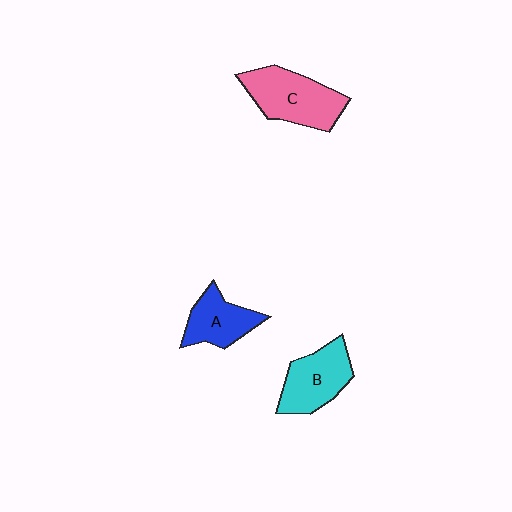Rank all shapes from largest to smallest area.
From largest to smallest: C (pink), B (cyan), A (blue).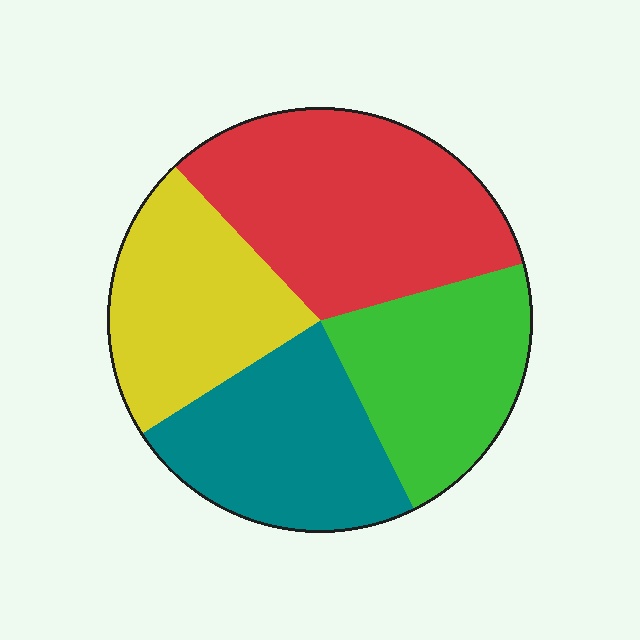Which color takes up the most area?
Red, at roughly 35%.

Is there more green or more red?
Red.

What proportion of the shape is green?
Green takes up about one fifth (1/5) of the shape.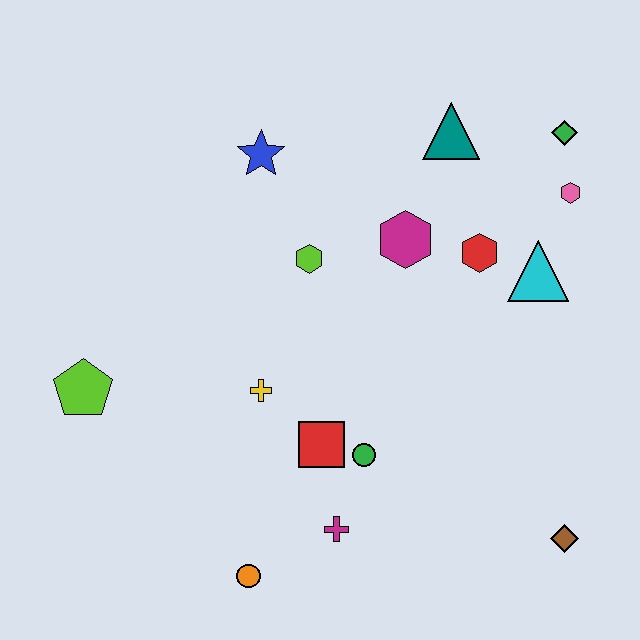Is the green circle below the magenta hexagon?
Yes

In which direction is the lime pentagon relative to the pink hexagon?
The lime pentagon is to the left of the pink hexagon.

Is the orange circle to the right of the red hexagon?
No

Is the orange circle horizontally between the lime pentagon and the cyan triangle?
Yes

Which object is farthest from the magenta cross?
The green diamond is farthest from the magenta cross.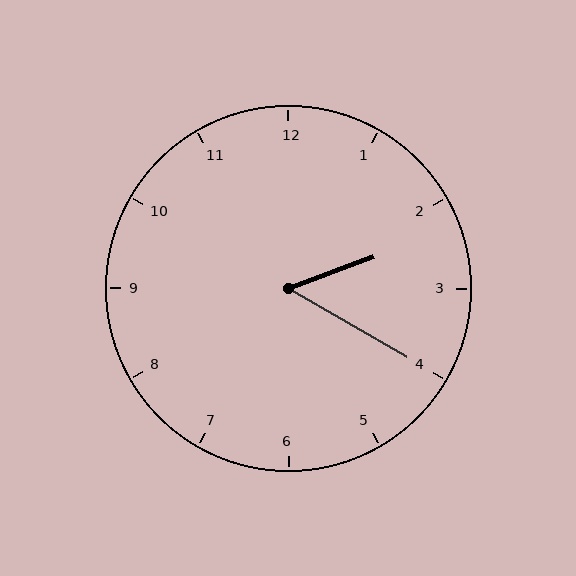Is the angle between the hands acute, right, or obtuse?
It is acute.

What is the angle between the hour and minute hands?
Approximately 50 degrees.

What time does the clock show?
2:20.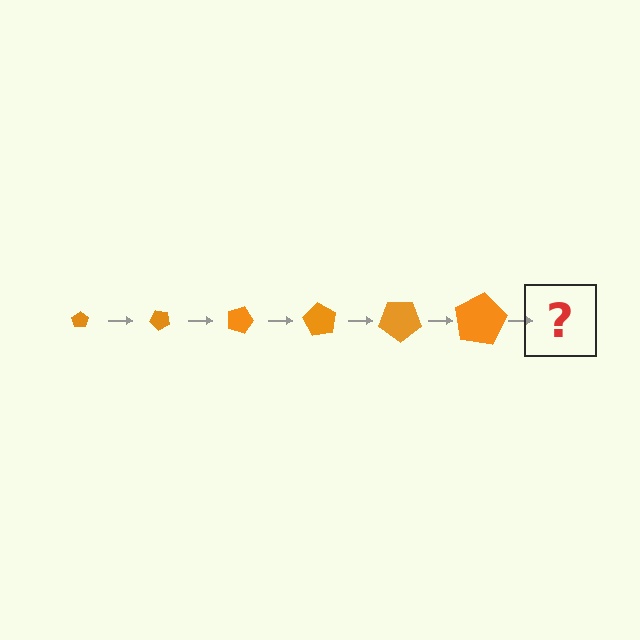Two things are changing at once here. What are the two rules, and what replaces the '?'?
The two rules are that the pentagon grows larger each step and it rotates 45 degrees each step. The '?' should be a pentagon, larger than the previous one and rotated 270 degrees from the start.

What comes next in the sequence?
The next element should be a pentagon, larger than the previous one and rotated 270 degrees from the start.